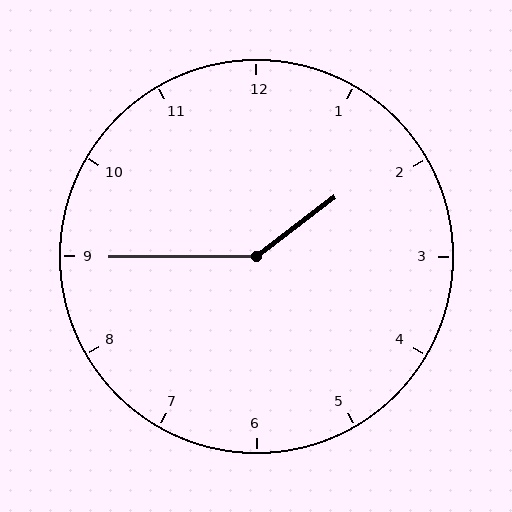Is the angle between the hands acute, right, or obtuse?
It is obtuse.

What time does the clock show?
1:45.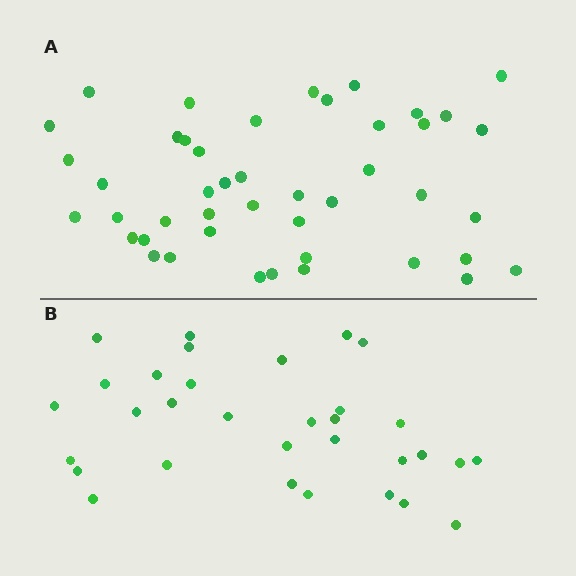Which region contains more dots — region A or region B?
Region A (the top region) has more dots.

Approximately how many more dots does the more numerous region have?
Region A has approximately 15 more dots than region B.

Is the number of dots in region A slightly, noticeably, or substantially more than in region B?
Region A has noticeably more, but not dramatically so. The ratio is roughly 1.4 to 1.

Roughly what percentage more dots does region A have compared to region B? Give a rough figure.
About 40% more.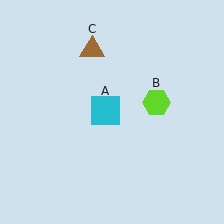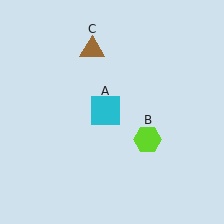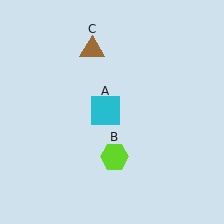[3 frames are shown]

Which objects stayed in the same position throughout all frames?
Cyan square (object A) and brown triangle (object C) remained stationary.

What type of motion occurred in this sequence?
The lime hexagon (object B) rotated clockwise around the center of the scene.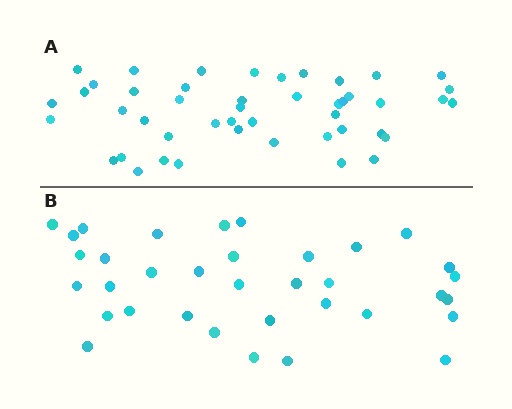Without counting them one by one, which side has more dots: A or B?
Region A (the top region) has more dots.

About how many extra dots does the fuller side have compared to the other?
Region A has roughly 12 or so more dots than region B.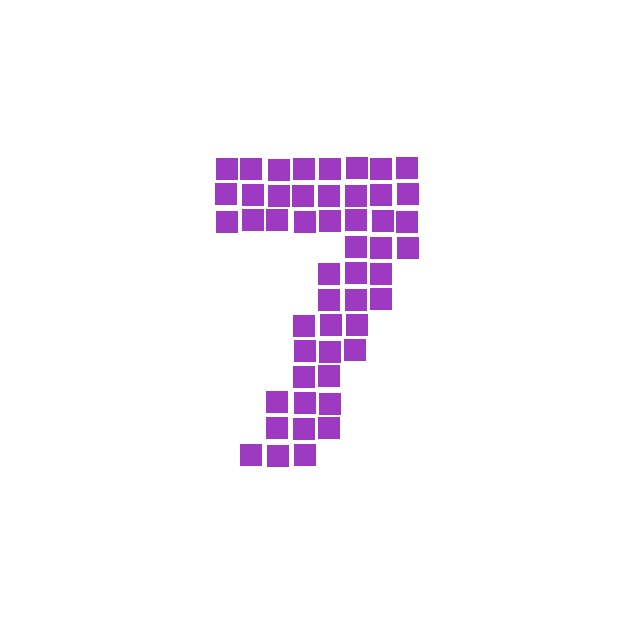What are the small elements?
The small elements are squares.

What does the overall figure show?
The overall figure shows the digit 7.